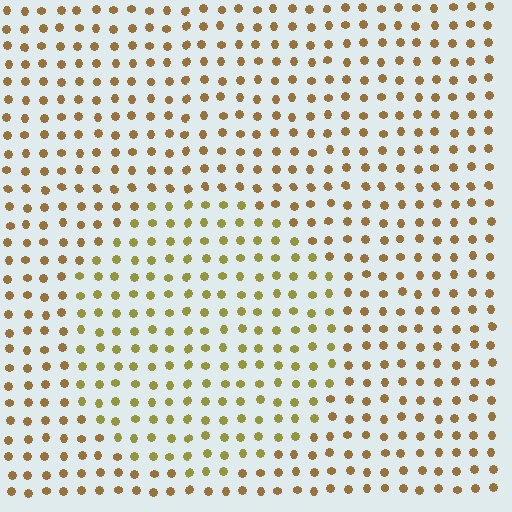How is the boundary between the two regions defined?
The boundary is defined purely by a slight shift in hue (about 27 degrees). Spacing, size, and orientation are identical on both sides.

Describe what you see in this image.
The image is filled with small brown elements in a uniform arrangement. A circle-shaped region is visible where the elements are tinted to a slightly different hue, forming a subtle color boundary.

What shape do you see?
I see a circle.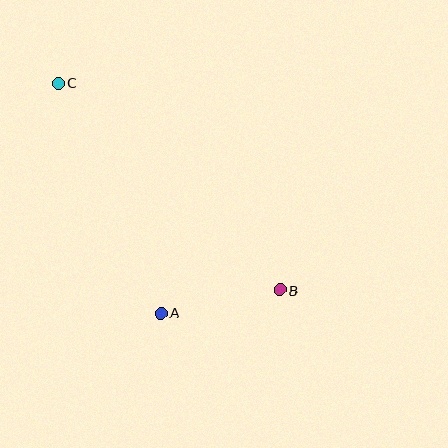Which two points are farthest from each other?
Points B and C are farthest from each other.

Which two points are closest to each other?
Points A and B are closest to each other.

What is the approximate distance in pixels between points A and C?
The distance between A and C is approximately 252 pixels.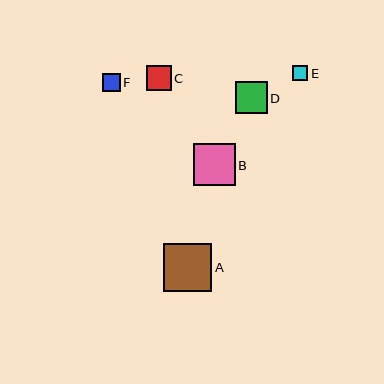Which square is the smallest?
Square E is the smallest with a size of approximately 15 pixels.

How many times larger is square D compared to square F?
Square D is approximately 1.8 times the size of square F.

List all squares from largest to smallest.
From largest to smallest: A, B, D, C, F, E.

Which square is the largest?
Square A is the largest with a size of approximately 48 pixels.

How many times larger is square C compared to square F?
Square C is approximately 1.4 times the size of square F.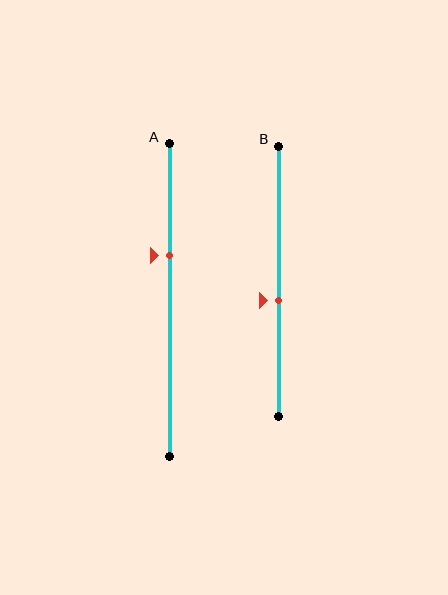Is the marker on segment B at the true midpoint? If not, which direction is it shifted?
No, the marker on segment B is shifted downward by about 7% of the segment length.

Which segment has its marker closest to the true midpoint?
Segment B has its marker closest to the true midpoint.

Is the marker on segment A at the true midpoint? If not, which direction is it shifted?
No, the marker on segment A is shifted upward by about 14% of the segment length.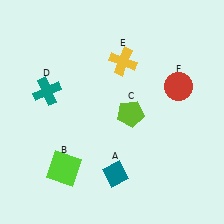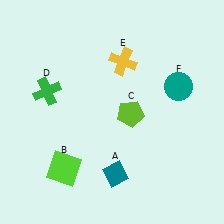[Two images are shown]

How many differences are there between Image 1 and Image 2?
There are 2 differences between the two images.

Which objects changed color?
D changed from teal to green. F changed from red to teal.